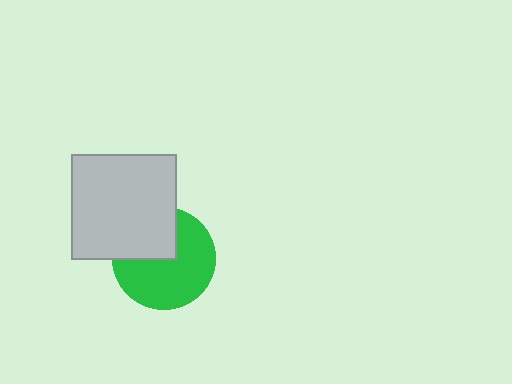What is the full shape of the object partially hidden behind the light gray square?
The partially hidden object is a green circle.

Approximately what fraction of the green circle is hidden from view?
Roughly 34% of the green circle is hidden behind the light gray square.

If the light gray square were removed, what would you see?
You would see the complete green circle.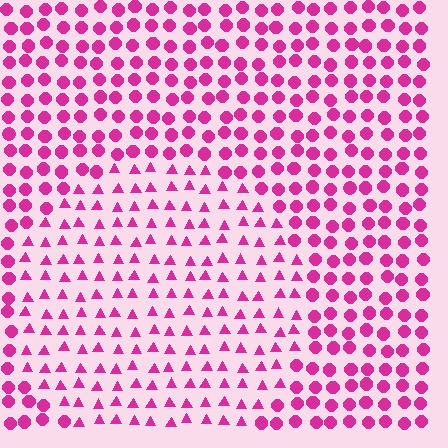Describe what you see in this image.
The image is filled with small magenta elements arranged in a uniform grid. A circle-shaped region contains triangles, while the surrounding area contains circles. The boundary is defined purely by the change in element shape.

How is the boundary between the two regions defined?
The boundary is defined by a change in element shape: triangles inside vs. circles outside. All elements share the same color and spacing.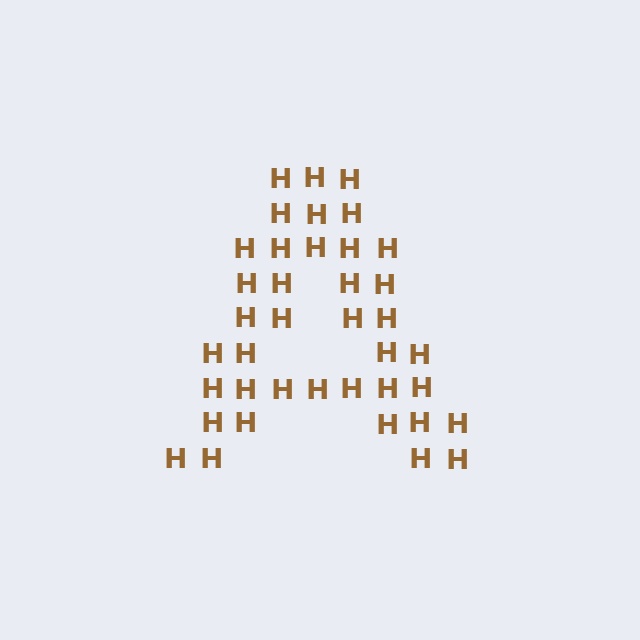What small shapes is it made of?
It is made of small letter H's.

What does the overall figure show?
The overall figure shows the letter A.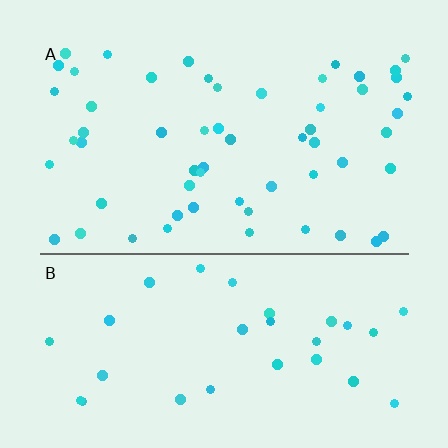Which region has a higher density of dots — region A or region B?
A (the top).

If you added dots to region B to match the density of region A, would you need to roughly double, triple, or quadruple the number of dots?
Approximately double.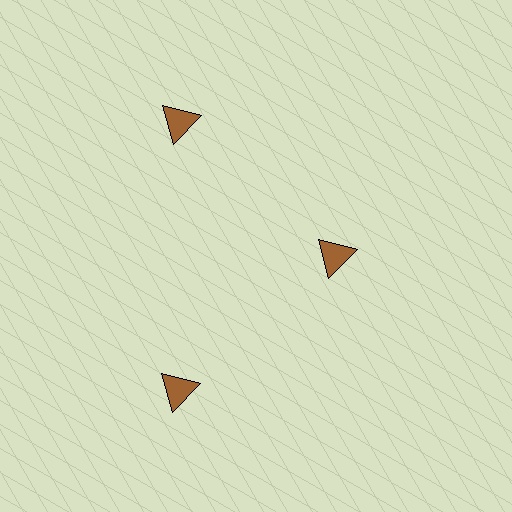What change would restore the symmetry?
The symmetry would be restored by moving it outward, back onto the ring so that all 3 triangles sit at equal angles and equal distance from the center.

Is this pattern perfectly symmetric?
No. The 3 brown triangles are arranged in a ring, but one element near the 3 o'clock position is pulled inward toward the center, breaking the 3-fold rotational symmetry.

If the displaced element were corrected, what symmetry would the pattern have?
It would have 3-fold rotational symmetry — the pattern would map onto itself every 120 degrees.